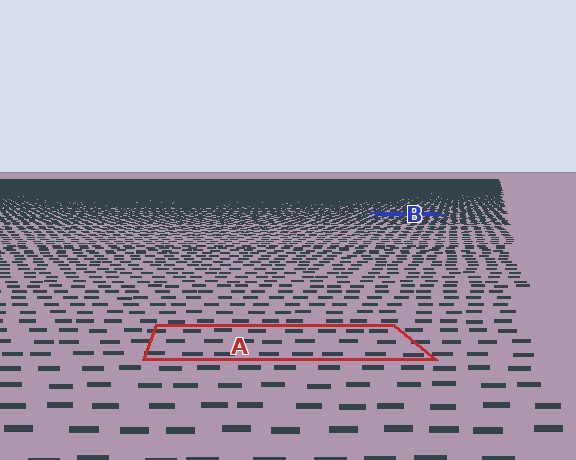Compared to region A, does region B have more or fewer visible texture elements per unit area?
Region B has more texture elements per unit area — they are packed more densely because it is farther away.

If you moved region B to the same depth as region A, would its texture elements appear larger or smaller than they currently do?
They would appear larger. At a closer depth, the same texture elements are projected at a bigger on-screen size.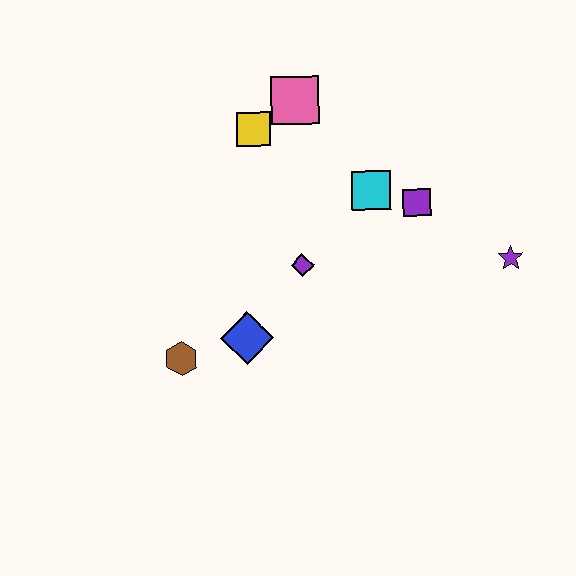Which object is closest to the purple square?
The cyan square is closest to the purple square.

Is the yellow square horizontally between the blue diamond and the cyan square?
Yes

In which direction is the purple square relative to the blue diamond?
The purple square is to the right of the blue diamond.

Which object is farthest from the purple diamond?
The purple star is farthest from the purple diamond.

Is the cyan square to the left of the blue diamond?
No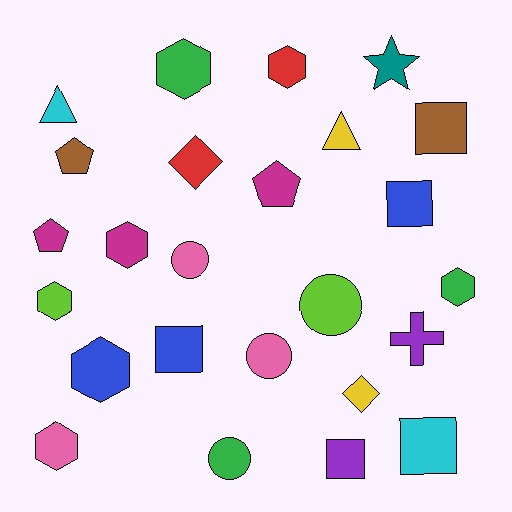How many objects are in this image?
There are 25 objects.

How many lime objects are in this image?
There are 2 lime objects.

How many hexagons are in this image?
There are 7 hexagons.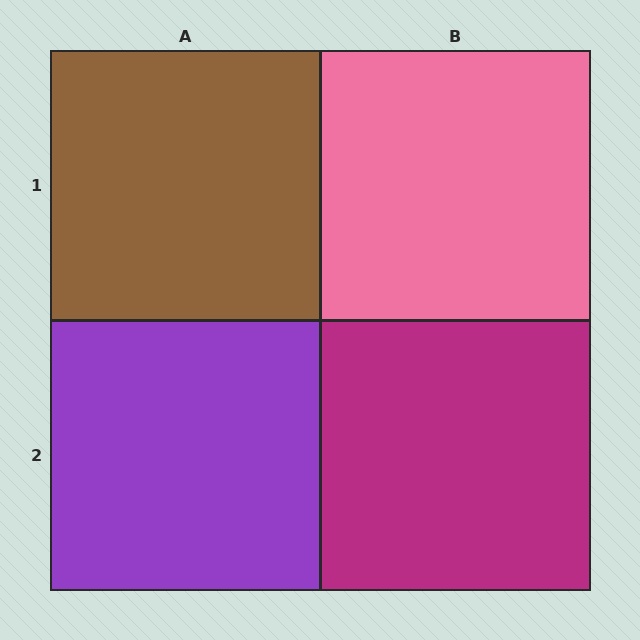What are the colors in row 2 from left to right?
Purple, magenta.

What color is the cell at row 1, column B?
Pink.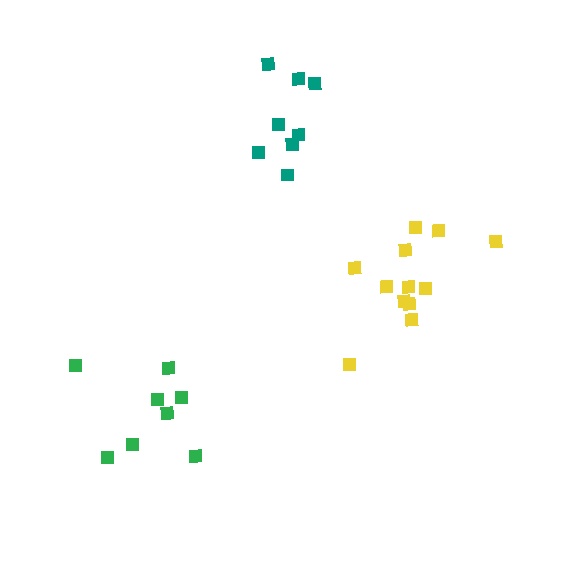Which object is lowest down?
The green cluster is bottommost.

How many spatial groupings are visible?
There are 3 spatial groupings.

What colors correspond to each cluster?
The clusters are colored: yellow, green, teal.